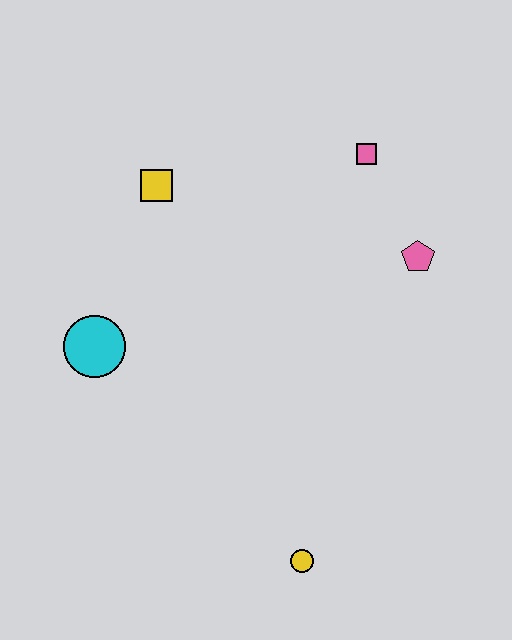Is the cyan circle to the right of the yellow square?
No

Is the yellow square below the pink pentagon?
No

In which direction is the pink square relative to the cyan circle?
The pink square is to the right of the cyan circle.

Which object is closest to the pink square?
The pink pentagon is closest to the pink square.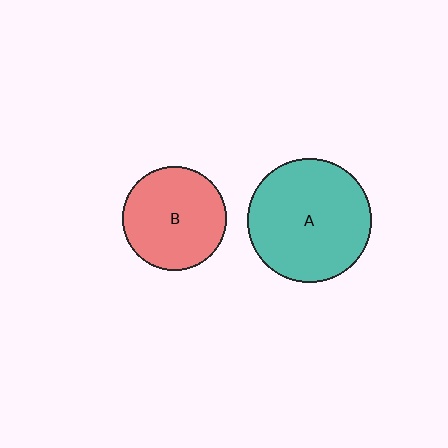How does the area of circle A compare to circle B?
Approximately 1.4 times.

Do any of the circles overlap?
No, none of the circles overlap.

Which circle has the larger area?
Circle A (teal).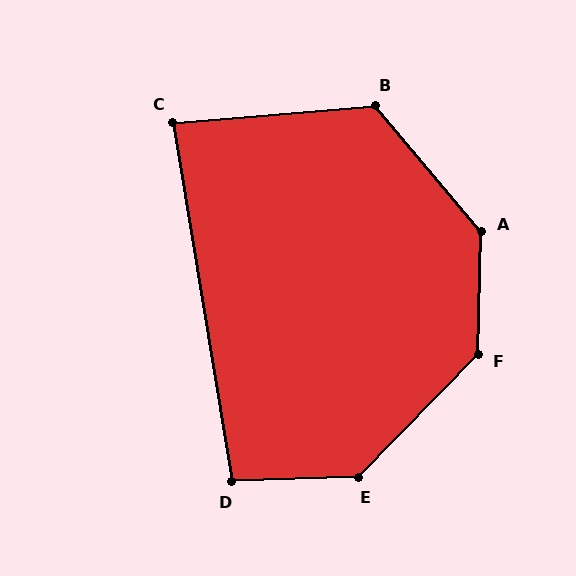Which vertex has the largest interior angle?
A, at approximately 138 degrees.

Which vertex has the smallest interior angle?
C, at approximately 85 degrees.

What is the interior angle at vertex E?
Approximately 136 degrees (obtuse).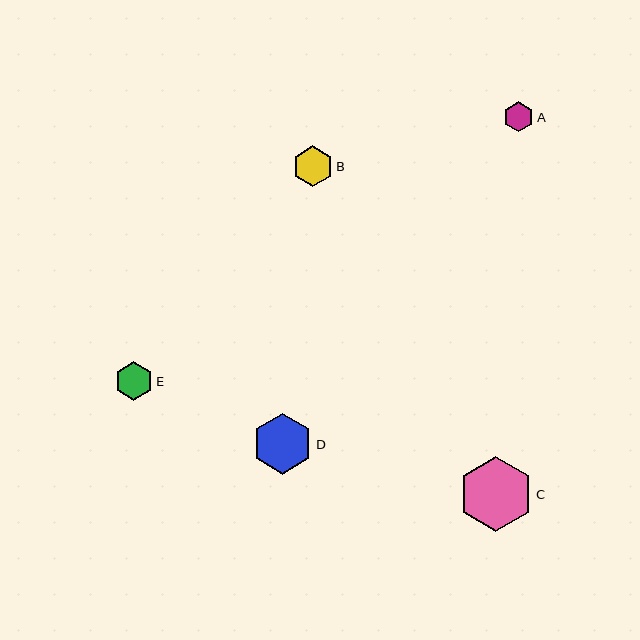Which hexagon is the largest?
Hexagon C is the largest with a size of approximately 75 pixels.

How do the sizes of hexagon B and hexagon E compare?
Hexagon B and hexagon E are approximately the same size.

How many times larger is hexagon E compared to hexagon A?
Hexagon E is approximately 1.3 times the size of hexagon A.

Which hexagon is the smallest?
Hexagon A is the smallest with a size of approximately 30 pixels.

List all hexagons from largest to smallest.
From largest to smallest: C, D, B, E, A.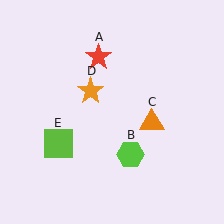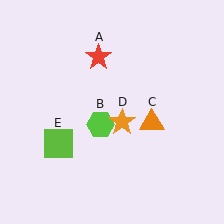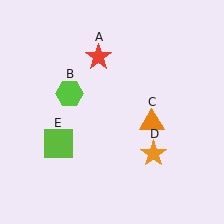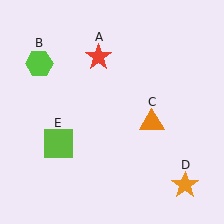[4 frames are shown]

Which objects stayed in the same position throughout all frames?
Red star (object A) and orange triangle (object C) and lime square (object E) remained stationary.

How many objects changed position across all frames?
2 objects changed position: lime hexagon (object B), orange star (object D).